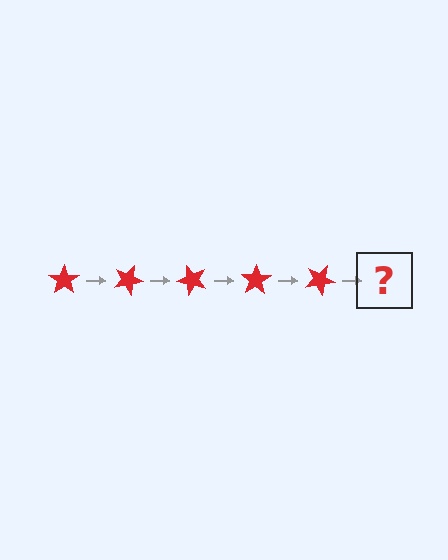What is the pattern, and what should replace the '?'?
The pattern is that the star rotates 25 degrees each step. The '?' should be a red star rotated 125 degrees.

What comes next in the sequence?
The next element should be a red star rotated 125 degrees.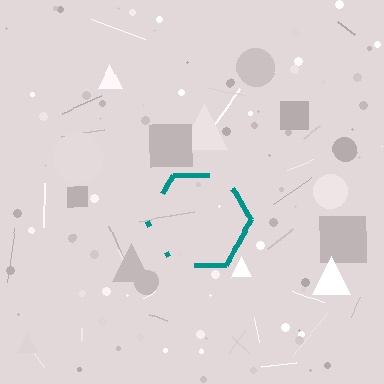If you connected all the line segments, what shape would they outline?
They would outline a hexagon.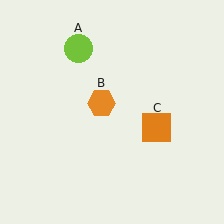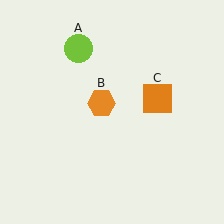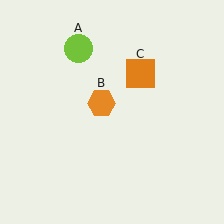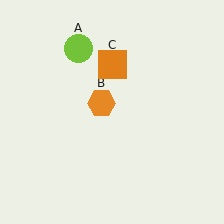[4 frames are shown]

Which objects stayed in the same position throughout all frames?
Lime circle (object A) and orange hexagon (object B) remained stationary.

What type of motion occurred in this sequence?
The orange square (object C) rotated counterclockwise around the center of the scene.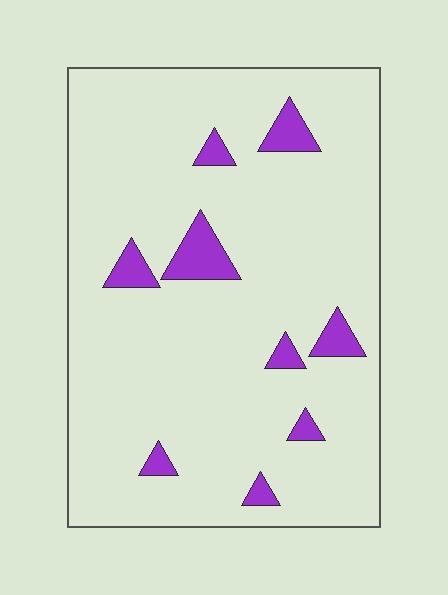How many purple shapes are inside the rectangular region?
9.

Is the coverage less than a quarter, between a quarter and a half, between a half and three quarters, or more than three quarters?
Less than a quarter.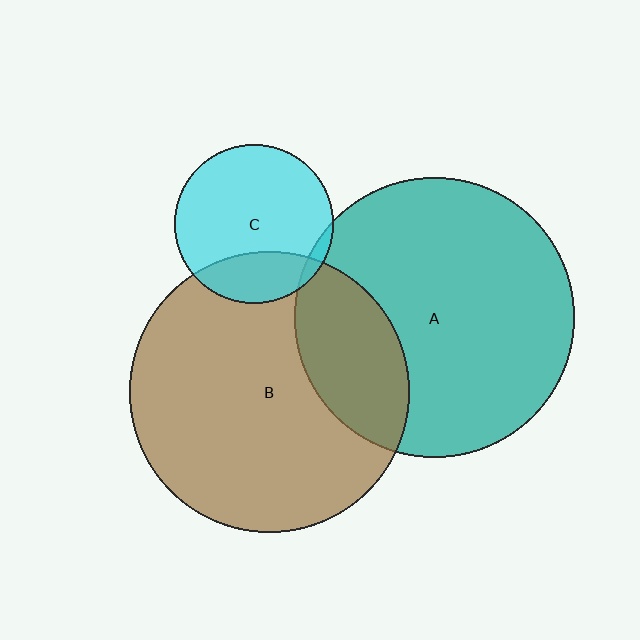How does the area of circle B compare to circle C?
Approximately 3.1 times.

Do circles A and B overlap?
Yes.